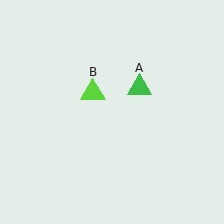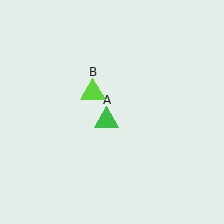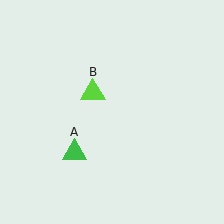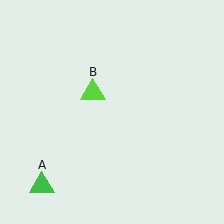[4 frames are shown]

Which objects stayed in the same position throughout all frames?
Lime triangle (object B) remained stationary.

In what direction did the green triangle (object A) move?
The green triangle (object A) moved down and to the left.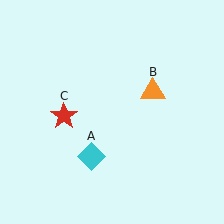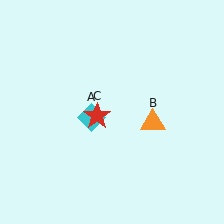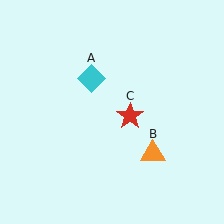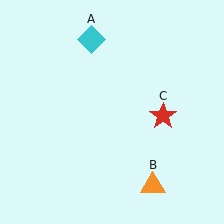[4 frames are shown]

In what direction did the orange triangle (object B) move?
The orange triangle (object B) moved down.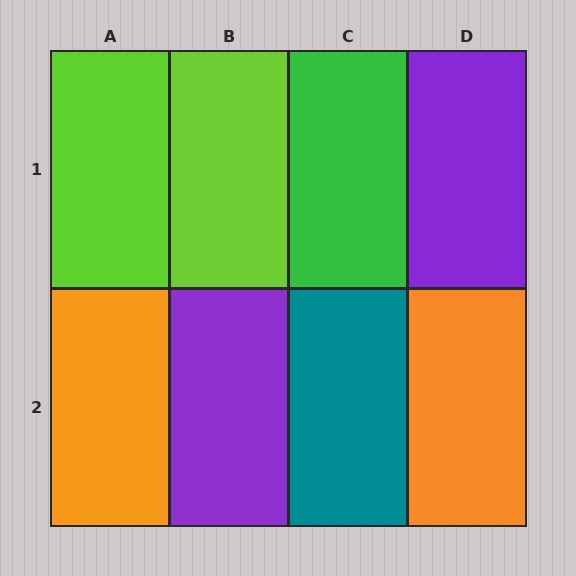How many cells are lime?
2 cells are lime.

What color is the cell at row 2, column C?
Teal.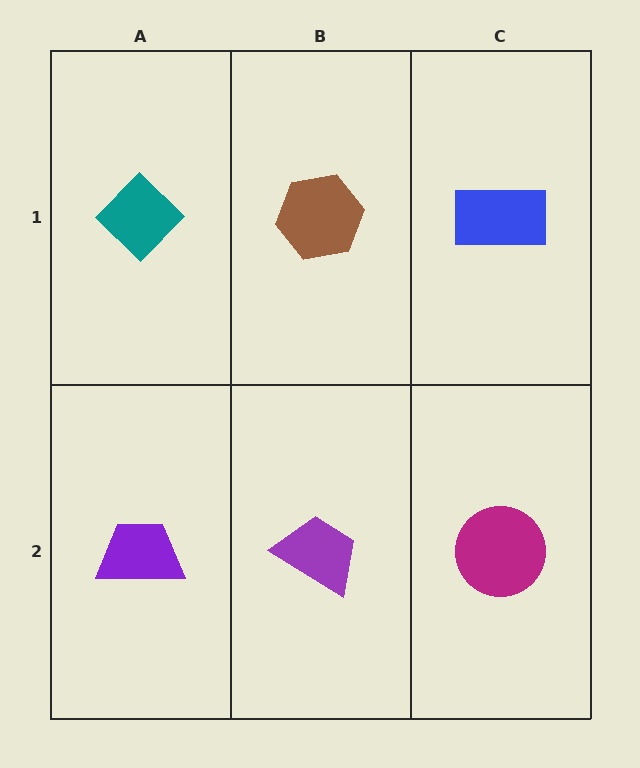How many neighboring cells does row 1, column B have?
3.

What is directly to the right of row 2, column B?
A magenta circle.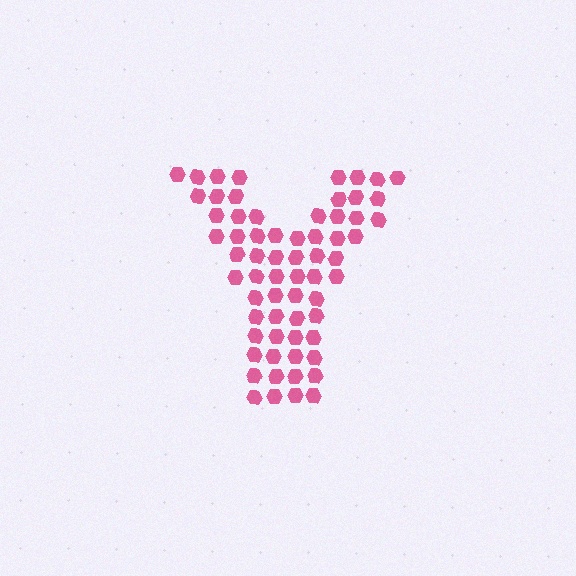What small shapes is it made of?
It is made of small hexagons.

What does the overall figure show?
The overall figure shows the letter Y.